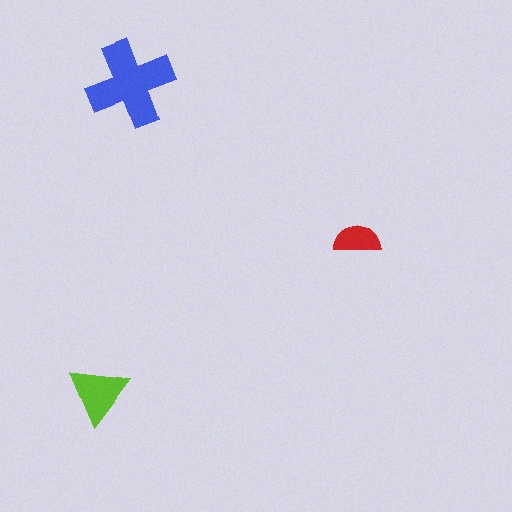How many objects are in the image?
There are 3 objects in the image.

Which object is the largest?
The blue cross.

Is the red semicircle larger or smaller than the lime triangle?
Smaller.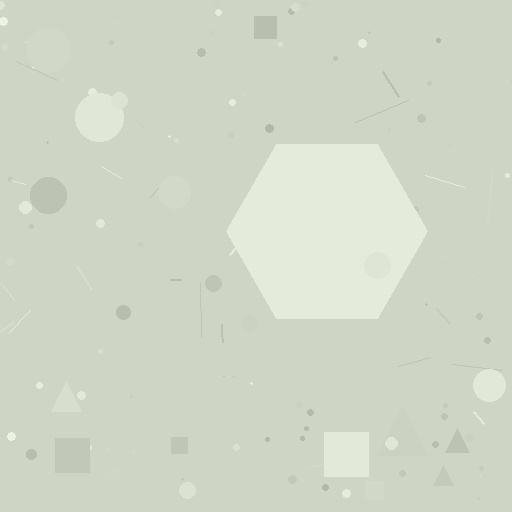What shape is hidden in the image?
A hexagon is hidden in the image.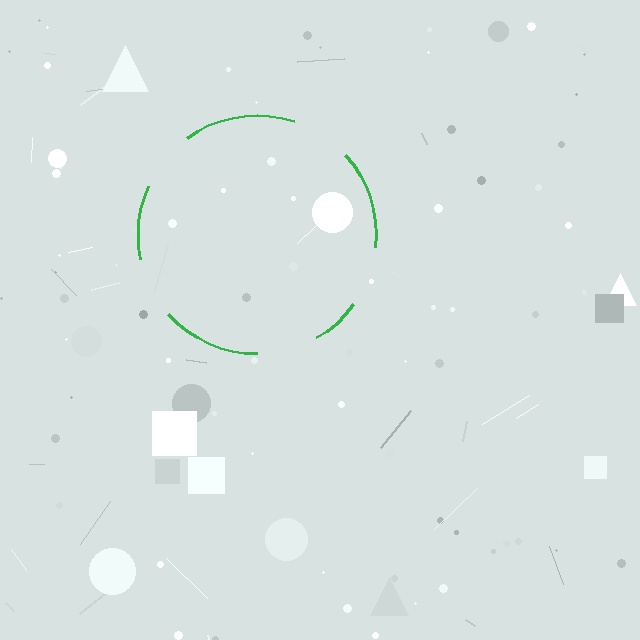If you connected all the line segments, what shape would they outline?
They would outline a circle.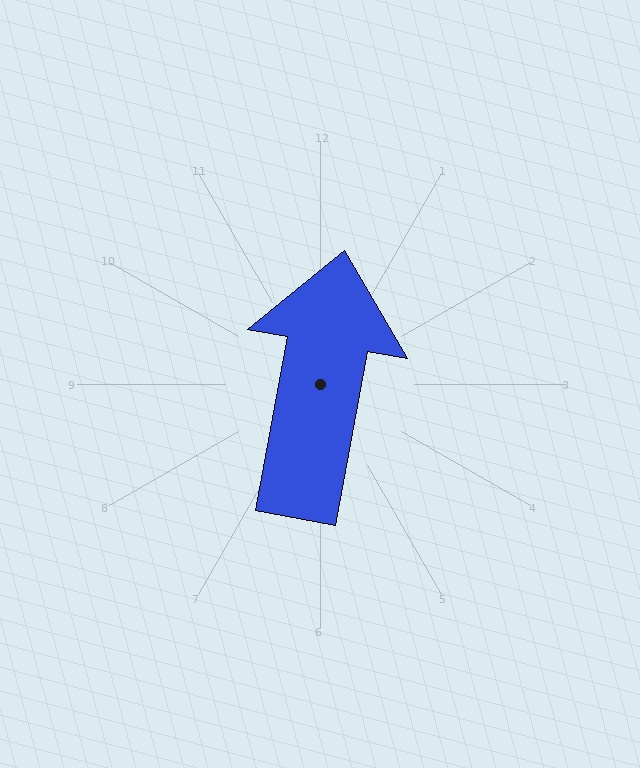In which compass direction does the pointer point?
North.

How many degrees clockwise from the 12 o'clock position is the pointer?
Approximately 10 degrees.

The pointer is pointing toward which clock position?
Roughly 12 o'clock.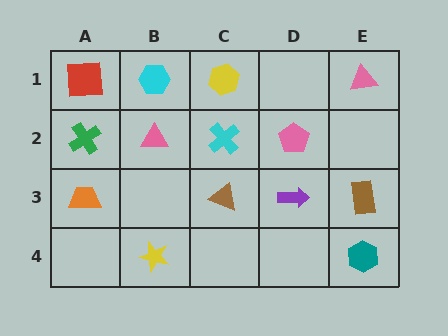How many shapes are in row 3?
4 shapes.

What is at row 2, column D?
A pink pentagon.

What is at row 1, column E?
A pink triangle.